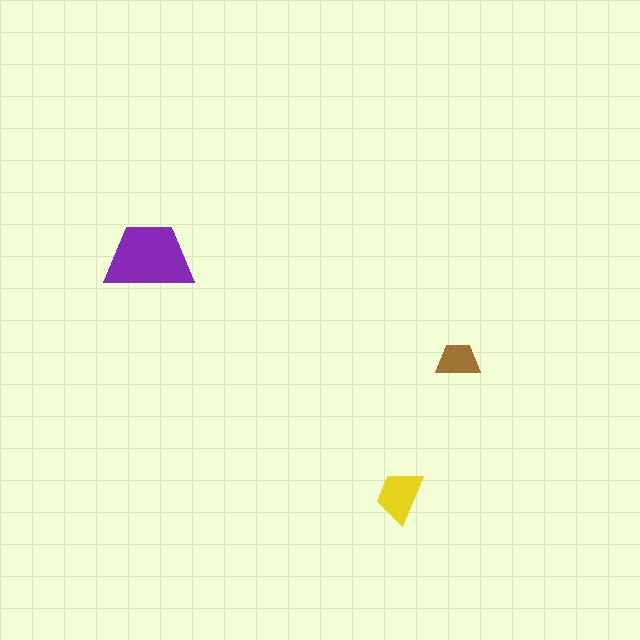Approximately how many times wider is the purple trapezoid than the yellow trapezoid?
About 1.5 times wider.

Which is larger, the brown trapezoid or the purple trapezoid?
The purple one.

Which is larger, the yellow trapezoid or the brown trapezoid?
The yellow one.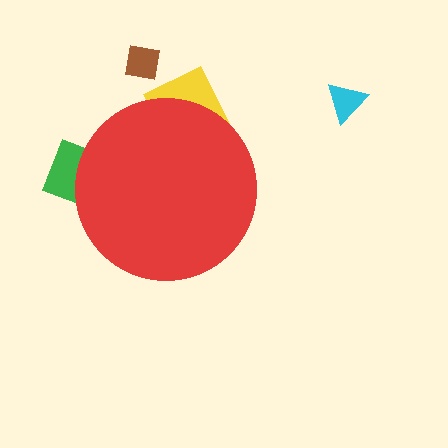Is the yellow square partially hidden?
Yes, the yellow square is partially hidden behind the red circle.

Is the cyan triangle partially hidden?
No, the cyan triangle is fully visible.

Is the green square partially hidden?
Yes, the green square is partially hidden behind the red circle.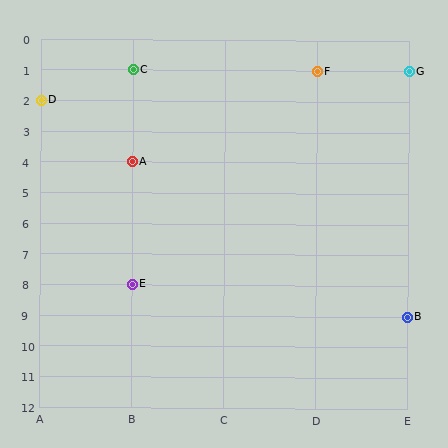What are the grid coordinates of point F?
Point F is at grid coordinates (D, 1).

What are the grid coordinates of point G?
Point G is at grid coordinates (E, 1).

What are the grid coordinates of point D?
Point D is at grid coordinates (A, 2).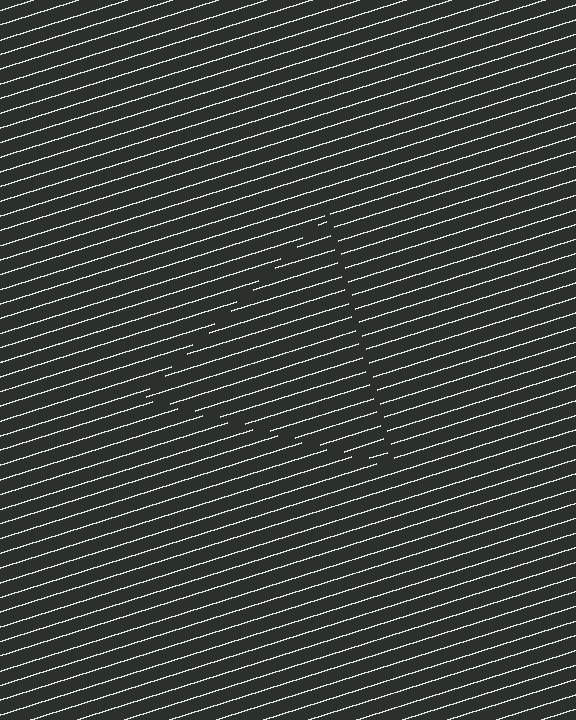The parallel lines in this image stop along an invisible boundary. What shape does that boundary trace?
An illusory triangle. The interior of the shape contains the same grating, shifted by half a period — the contour is defined by the phase discontinuity where line-ends from the inner and outer gratings abut.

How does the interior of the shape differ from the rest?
The interior of the shape contains the same grating, shifted by half a period — the contour is defined by the phase discontinuity where line-ends from the inner and outer gratings abut.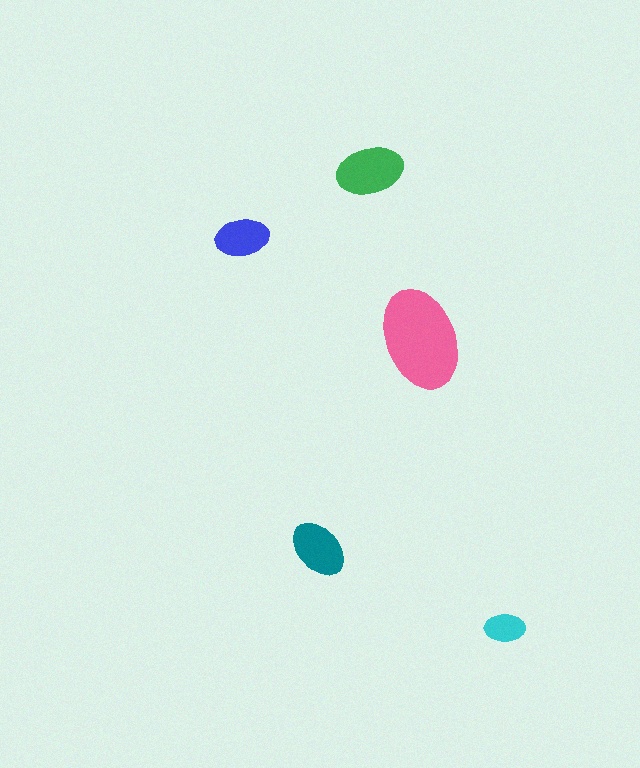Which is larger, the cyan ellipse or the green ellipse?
The green one.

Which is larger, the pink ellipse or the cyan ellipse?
The pink one.